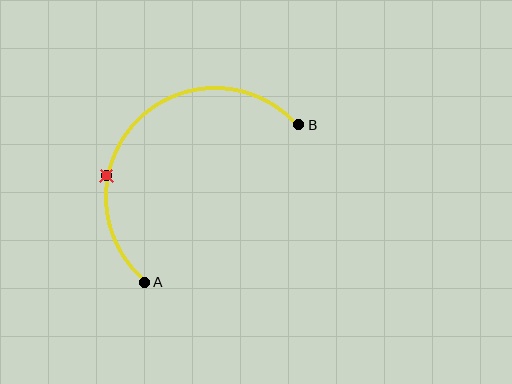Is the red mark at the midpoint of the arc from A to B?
No. The red mark lies on the arc but is closer to endpoint A. The arc midpoint would be at the point on the curve equidistant along the arc from both A and B.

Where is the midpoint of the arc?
The arc midpoint is the point on the curve farthest from the straight line joining A and B. It sits above and to the left of that line.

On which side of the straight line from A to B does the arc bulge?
The arc bulges above and to the left of the straight line connecting A and B.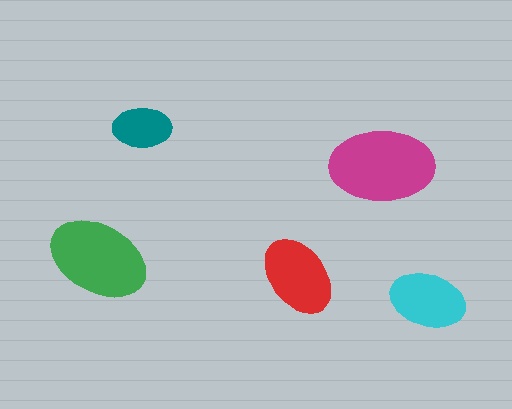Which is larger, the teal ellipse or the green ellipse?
The green one.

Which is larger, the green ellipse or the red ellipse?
The green one.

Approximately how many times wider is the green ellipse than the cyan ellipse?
About 1.5 times wider.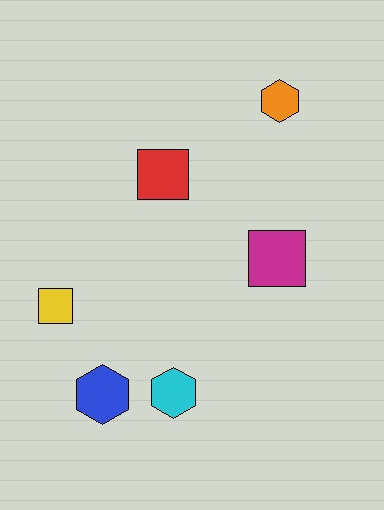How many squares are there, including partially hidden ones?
There are 3 squares.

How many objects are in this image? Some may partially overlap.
There are 6 objects.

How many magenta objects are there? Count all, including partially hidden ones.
There is 1 magenta object.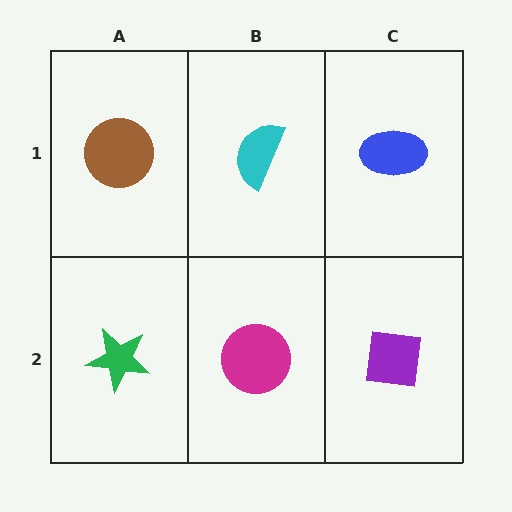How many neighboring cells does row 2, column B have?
3.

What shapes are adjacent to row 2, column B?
A cyan semicircle (row 1, column B), a green star (row 2, column A), a purple square (row 2, column C).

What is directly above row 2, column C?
A blue ellipse.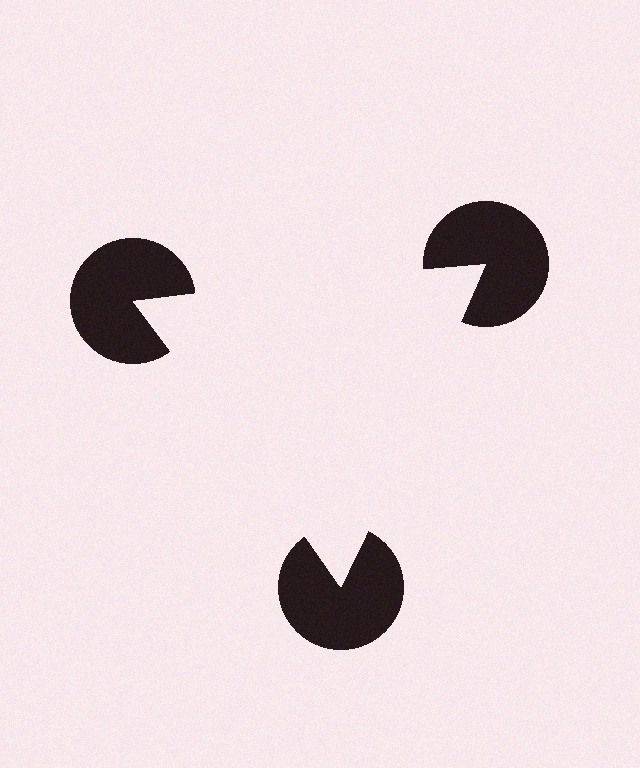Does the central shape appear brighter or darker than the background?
It typically appears slightly brighter than the background, even though no actual brightness change is drawn.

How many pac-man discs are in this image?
There are 3 — one at each vertex of the illusory triangle.